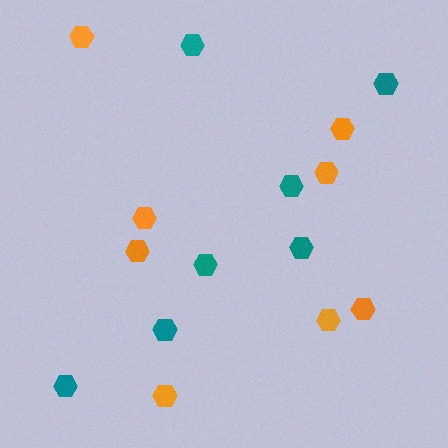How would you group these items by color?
There are 2 groups: one group of teal hexagons (7) and one group of orange hexagons (8).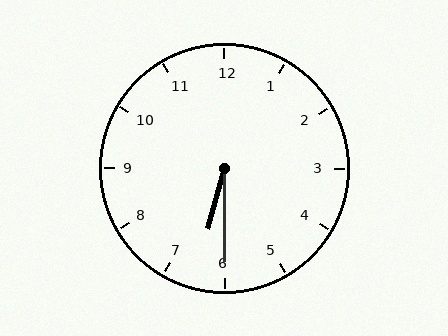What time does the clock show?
6:30.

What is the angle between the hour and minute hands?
Approximately 15 degrees.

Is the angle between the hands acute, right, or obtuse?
It is acute.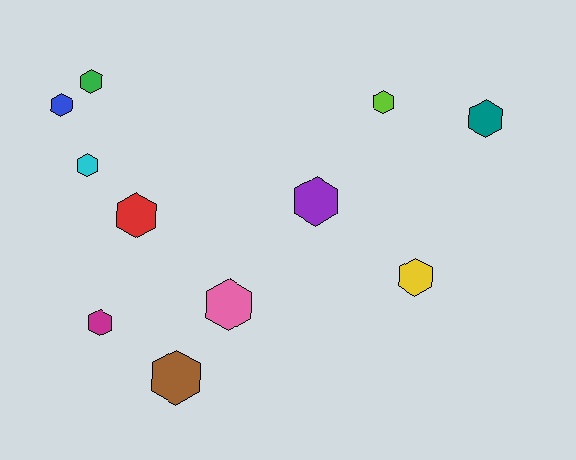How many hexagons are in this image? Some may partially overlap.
There are 11 hexagons.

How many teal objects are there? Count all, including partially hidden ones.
There is 1 teal object.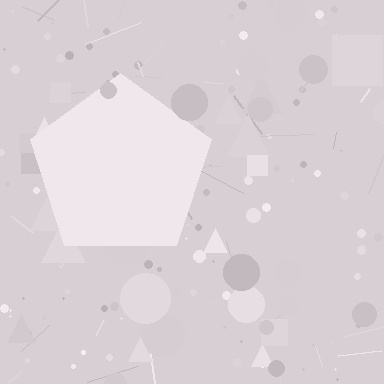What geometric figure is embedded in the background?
A pentagon is embedded in the background.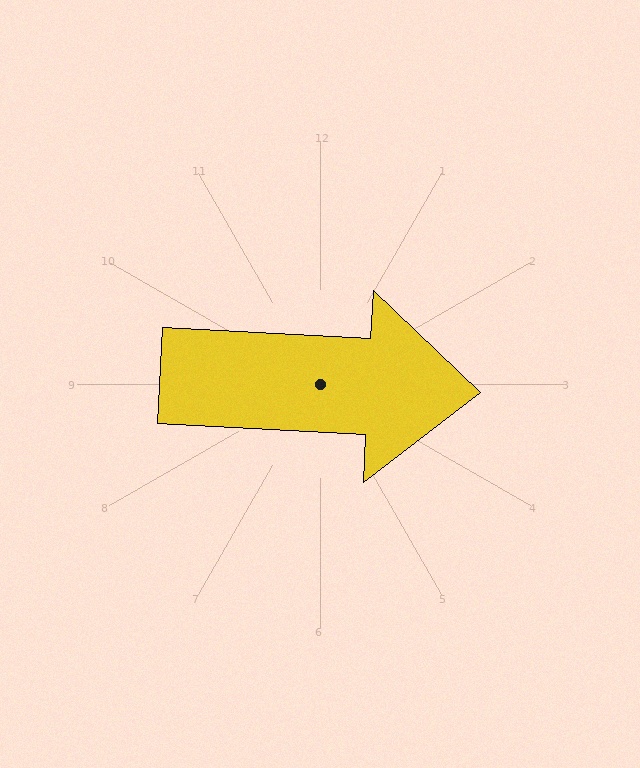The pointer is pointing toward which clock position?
Roughly 3 o'clock.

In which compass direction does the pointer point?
East.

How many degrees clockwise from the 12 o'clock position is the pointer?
Approximately 93 degrees.